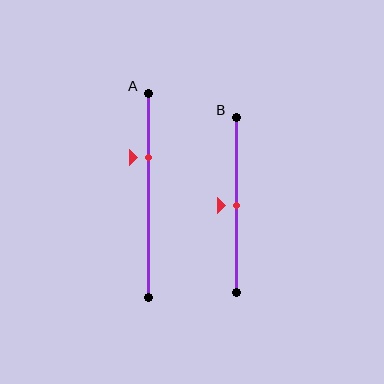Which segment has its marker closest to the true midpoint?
Segment B has its marker closest to the true midpoint.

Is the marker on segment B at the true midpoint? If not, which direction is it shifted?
Yes, the marker on segment B is at the true midpoint.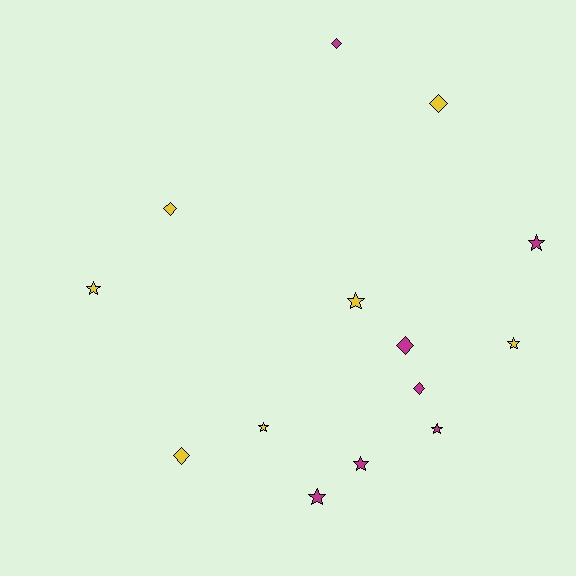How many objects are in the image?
There are 14 objects.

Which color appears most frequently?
Yellow, with 7 objects.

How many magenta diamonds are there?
There are 3 magenta diamonds.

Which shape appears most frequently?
Star, with 8 objects.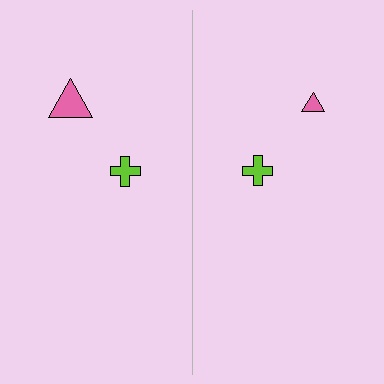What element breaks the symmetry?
The pink triangle on the right side has a different size than its mirror counterpart.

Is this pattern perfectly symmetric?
No, the pattern is not perfectly symmetric. The pink triangle on the right side has a different size than its mirror counterpart.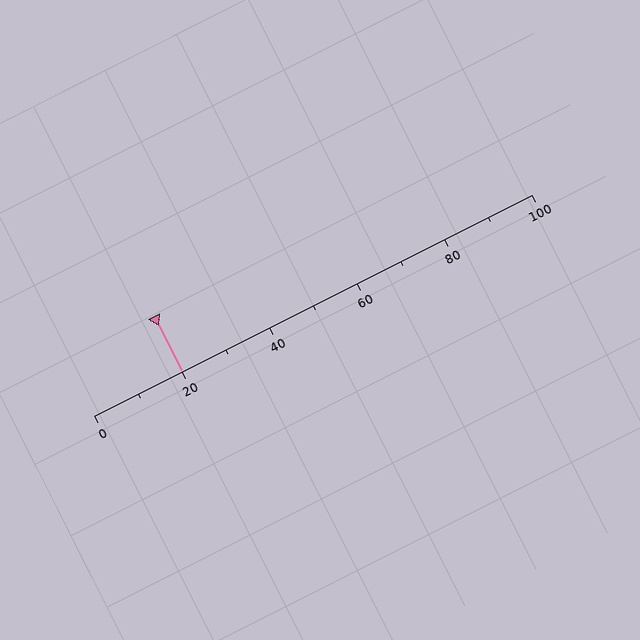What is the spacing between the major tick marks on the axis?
The major ticks are spaced 20 apart.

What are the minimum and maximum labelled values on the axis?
The axis runs from 0 to 100.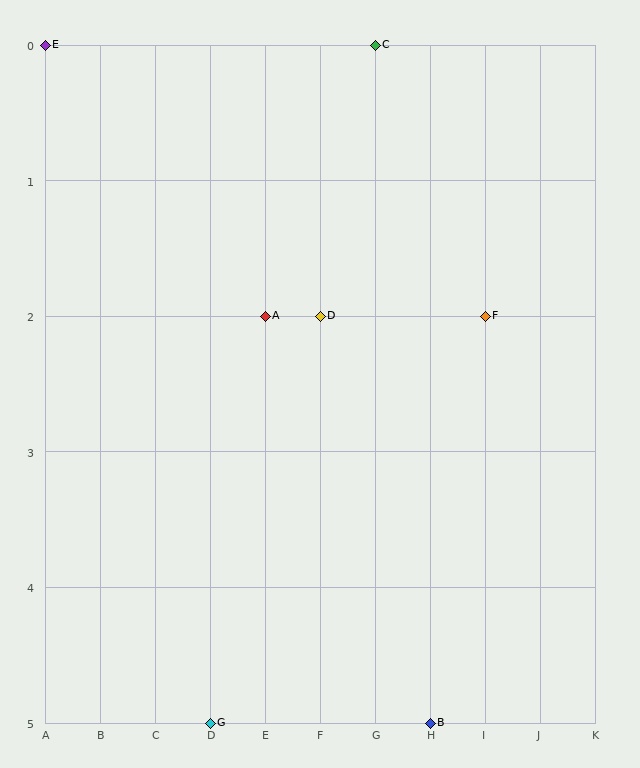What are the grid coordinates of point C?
Point C is at grid coordinates (G, 0).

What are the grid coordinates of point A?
Point A is at grid coordinates (E, 2).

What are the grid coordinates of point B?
Point B is at grid coordinates (H, 5).